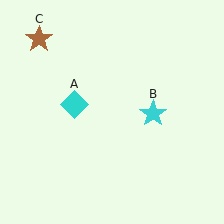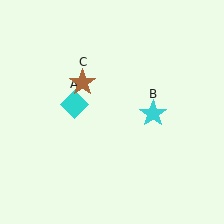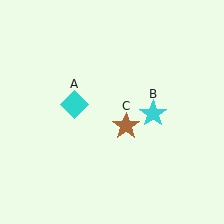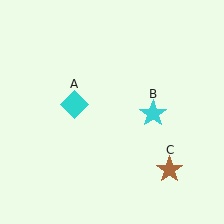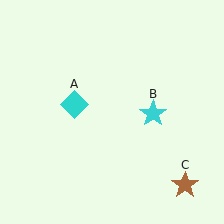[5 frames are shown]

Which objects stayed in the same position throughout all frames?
Cyan diamond (object A) and cyan star (object B) remained stationary.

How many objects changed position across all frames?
1 object changed position: brown star (object C).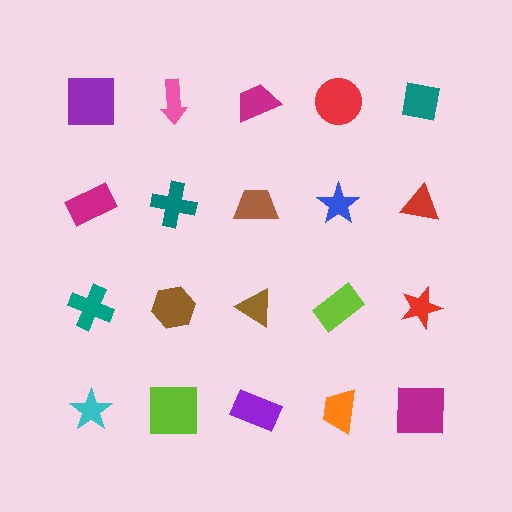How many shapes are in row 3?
5 shapes.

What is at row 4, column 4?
An orange trapezoid.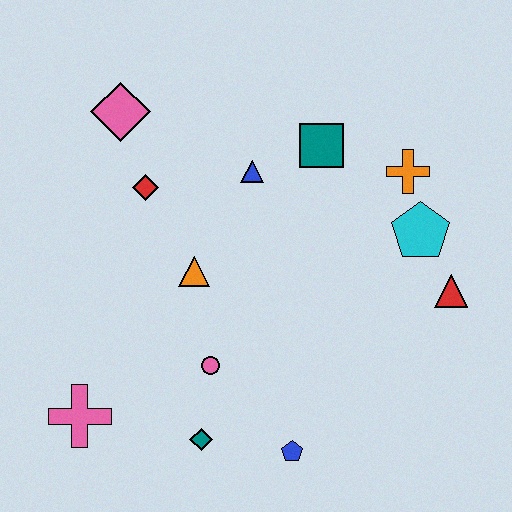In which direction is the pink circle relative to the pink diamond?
The pink circle is below the pink diamond.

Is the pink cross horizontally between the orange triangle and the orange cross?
No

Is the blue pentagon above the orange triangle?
No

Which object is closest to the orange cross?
The cyan pentagon is closest to the orange cross.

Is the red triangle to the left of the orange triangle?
No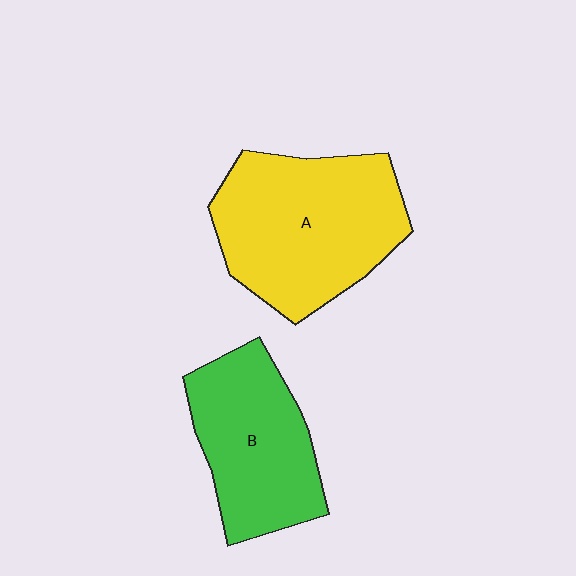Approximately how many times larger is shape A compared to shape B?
Approximately 1.3 times.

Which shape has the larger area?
Shape A (yellow).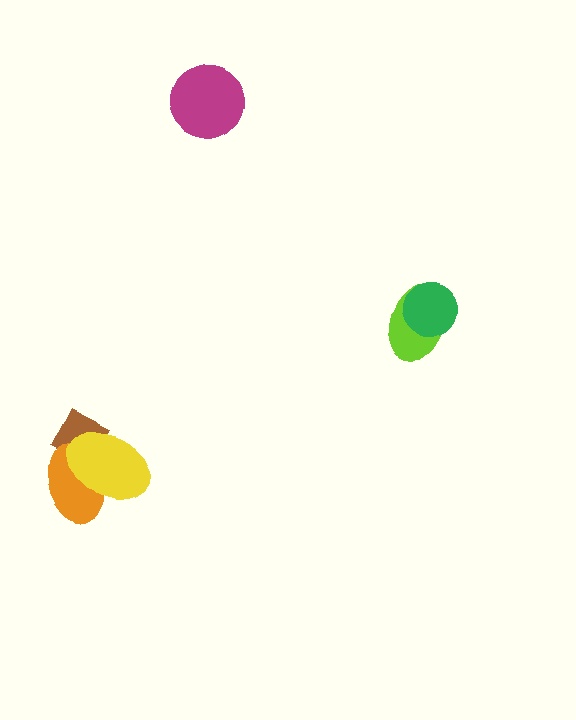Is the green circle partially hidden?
No, no other shape covers it.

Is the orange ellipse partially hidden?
Yes, it is partially covered by another shape.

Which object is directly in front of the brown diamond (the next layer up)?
The orange ellipse is directly in front of the brown diamond.